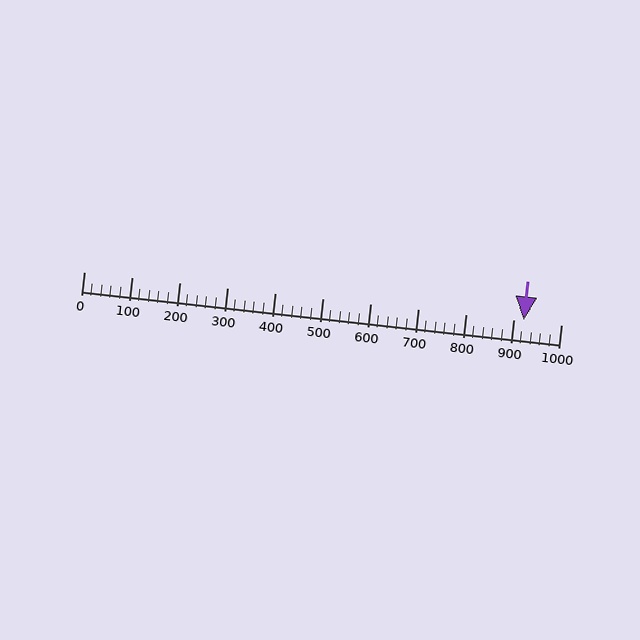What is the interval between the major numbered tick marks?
The major tick marks are spaced 100 units apart.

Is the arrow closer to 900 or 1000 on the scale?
The arrow is closer to 900.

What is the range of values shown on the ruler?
The ruler shows values from 0 to 1000.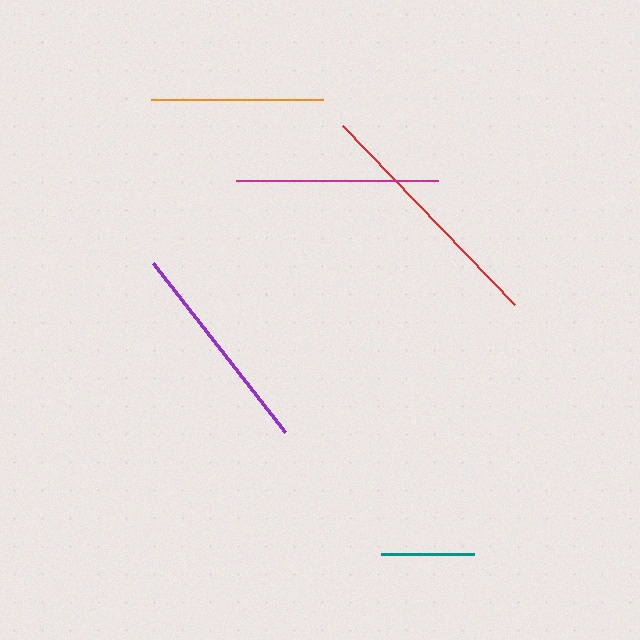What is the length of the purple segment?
The purple segment is approximately 214 pixels long.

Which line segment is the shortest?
The teal line is the shortest at approximately 93 pixels.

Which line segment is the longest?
The red line is the longest at approximately 249 pixels.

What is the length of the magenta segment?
The magenta segment is approximately 202 pixels long.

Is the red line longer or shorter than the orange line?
The red line is longer than the orange line.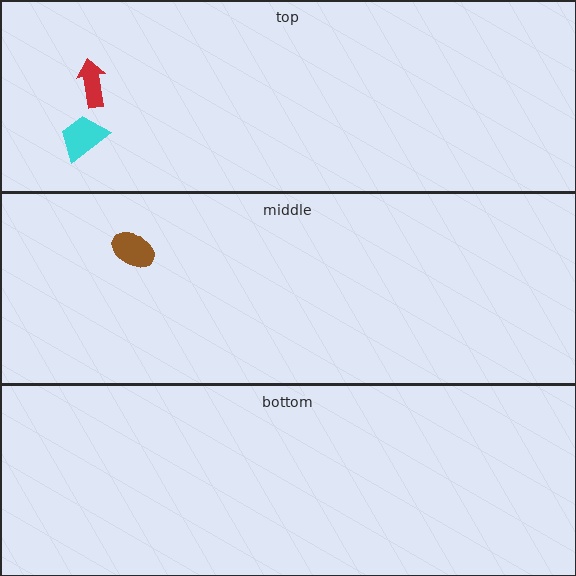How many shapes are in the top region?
2.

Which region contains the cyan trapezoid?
The top region.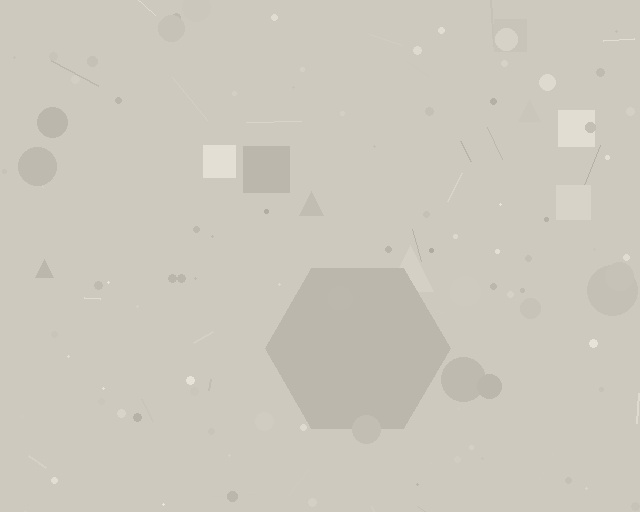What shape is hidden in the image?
A hexagon is hidden in the image.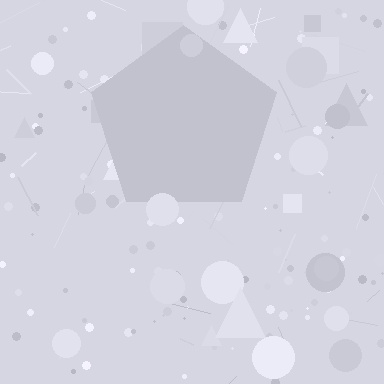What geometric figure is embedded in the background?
A pentagon is embedded in the background.